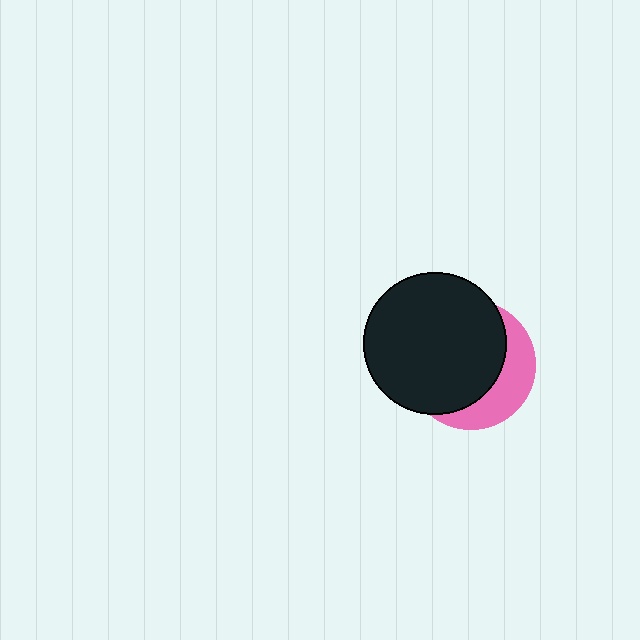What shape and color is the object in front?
The object in front is a black circle.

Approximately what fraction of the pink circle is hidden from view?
Roughly 68% of the pink circle is hidden behind the black circle.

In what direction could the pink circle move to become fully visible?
The pink circle could move toward the lower-right. That would shift it out from behind the black circle entirely.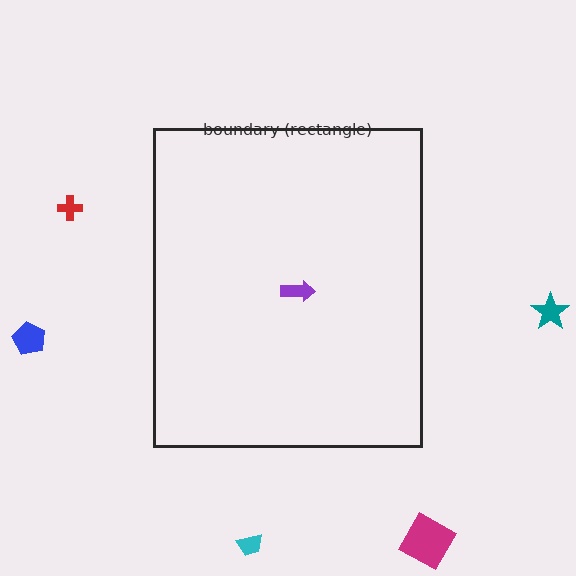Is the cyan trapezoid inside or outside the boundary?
Outside.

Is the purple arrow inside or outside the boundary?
Inside.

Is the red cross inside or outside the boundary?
Outside.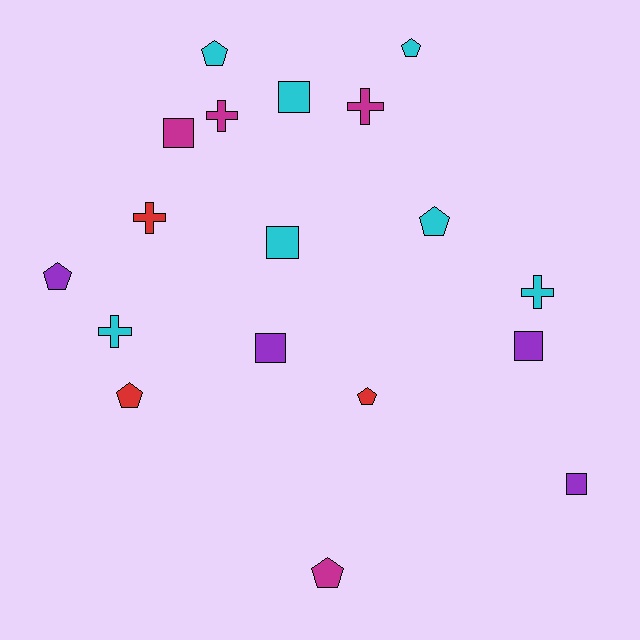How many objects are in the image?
There are 18 objects.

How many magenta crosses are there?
There are 2 magenta crosses.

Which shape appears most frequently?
Pentagon, with 7 objects.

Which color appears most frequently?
Cyan, with 7 objects.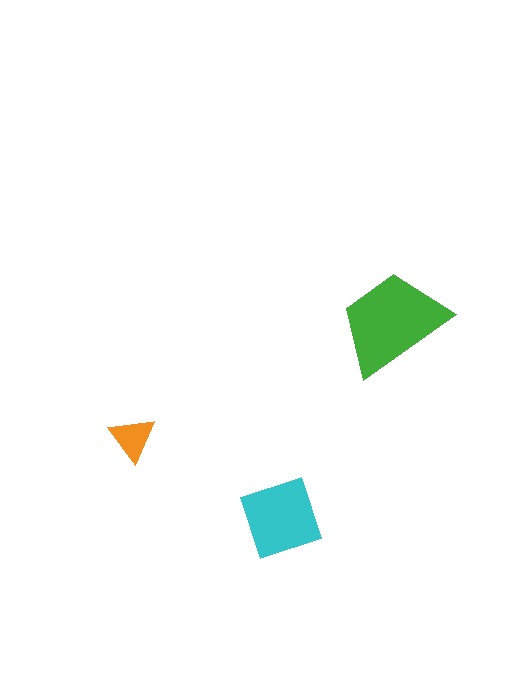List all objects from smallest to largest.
The orange triangle, the cyan square, the green trapezoid.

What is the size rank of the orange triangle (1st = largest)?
3rd.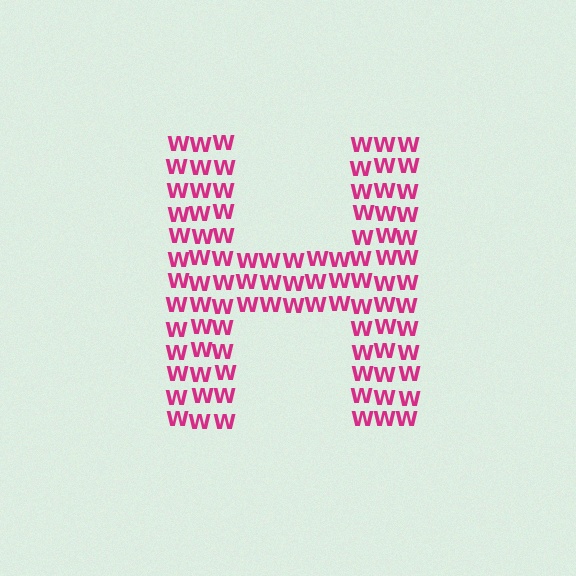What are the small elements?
The small elements are letter W's.